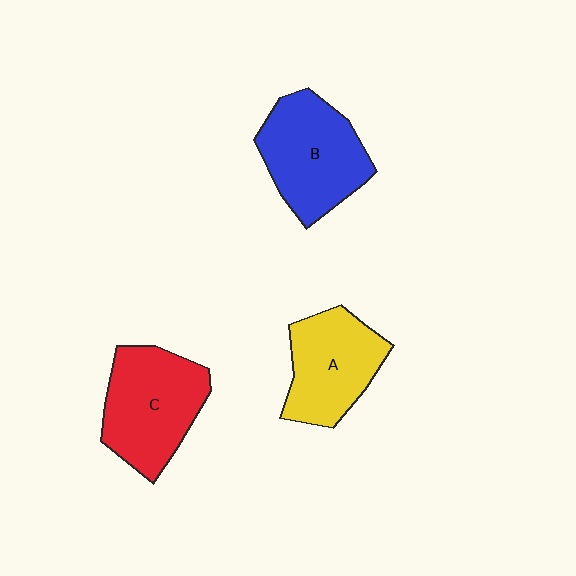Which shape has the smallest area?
Shape A (yellow).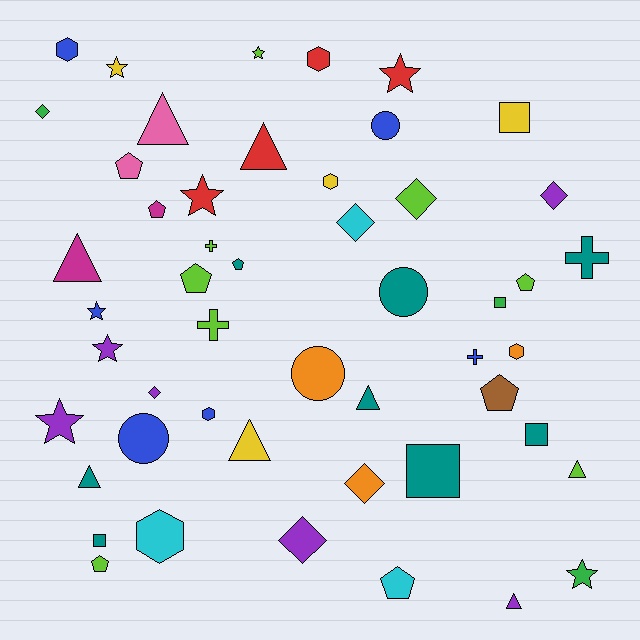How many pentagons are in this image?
There are 8 pentagons.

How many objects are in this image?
There are 50 objects.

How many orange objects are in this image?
There are 3 orange objects.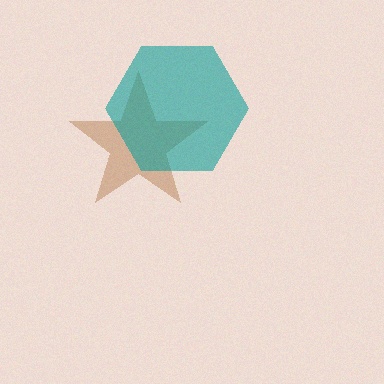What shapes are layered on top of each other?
The layered shapes are: a brown star, a teal hexagon.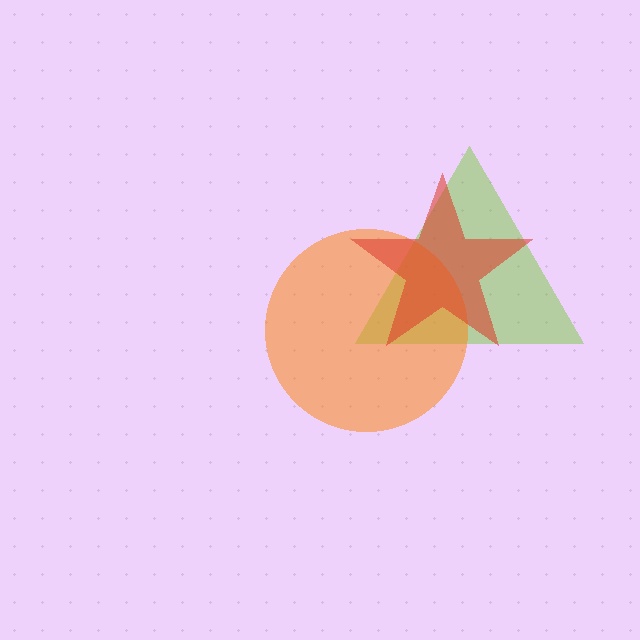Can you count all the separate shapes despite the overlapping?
Yes, there are 3 separate shapes.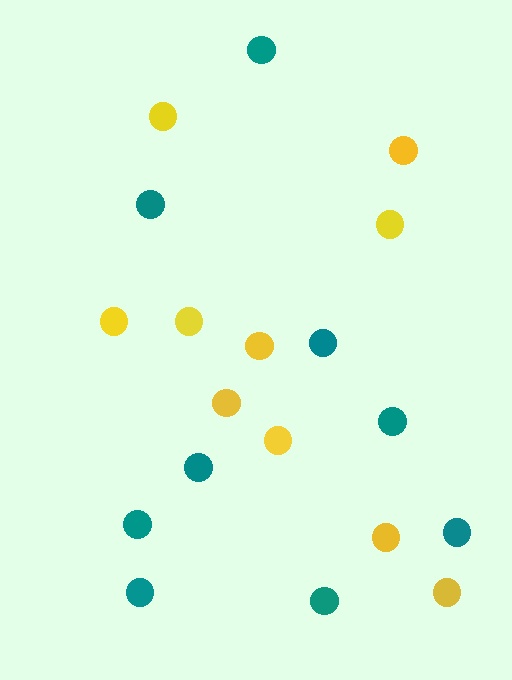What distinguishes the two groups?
There are 2 groups: one group of teal circles (9) and one group of yellow circles (10).